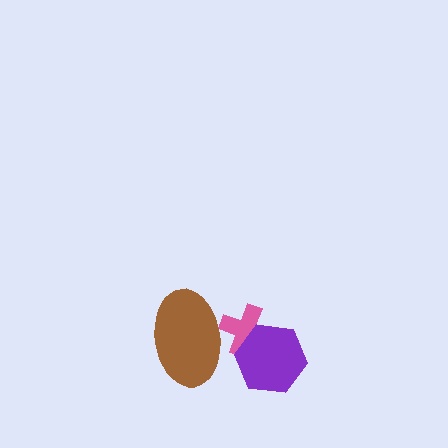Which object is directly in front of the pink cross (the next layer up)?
The brown ellipse is directly in front of the pink cross.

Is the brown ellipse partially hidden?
No, no other shape covers it.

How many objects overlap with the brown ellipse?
1 object overlaps with the brown ellipse.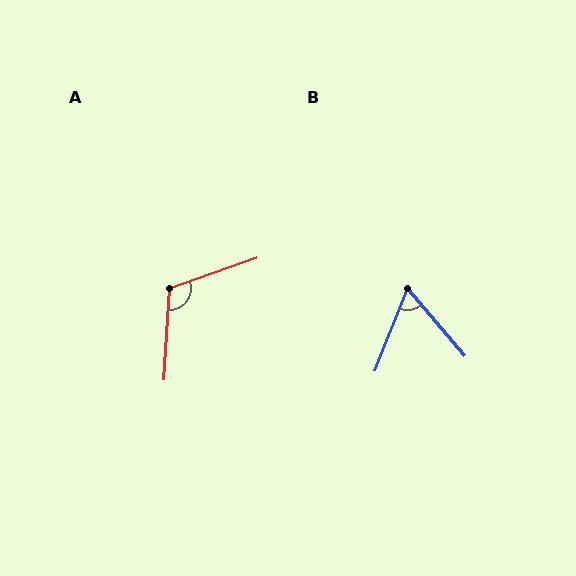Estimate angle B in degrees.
Approximately 62 degrees.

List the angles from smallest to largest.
B (62°), A (113°).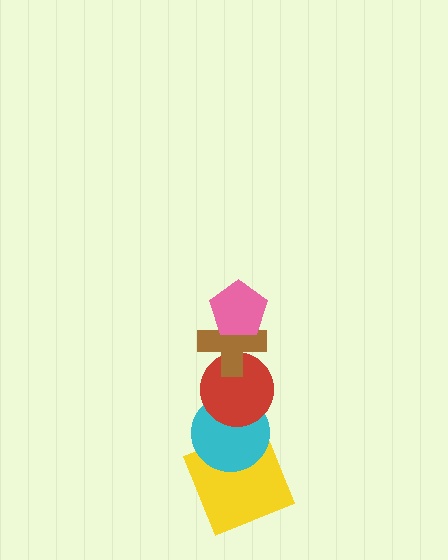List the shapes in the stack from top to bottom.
From top to bottom: the pink pentagon, the brown cross, the red circle, the cyan circle, the yellow square.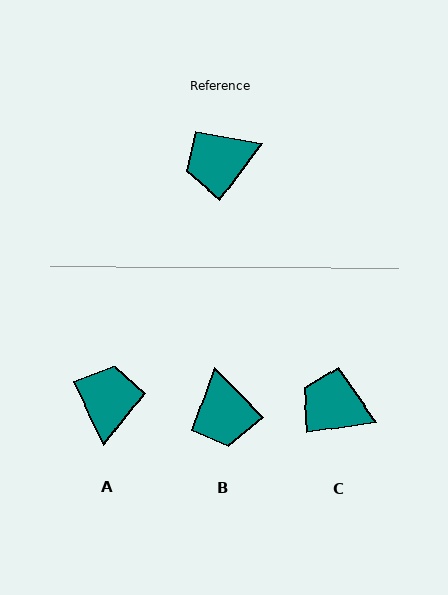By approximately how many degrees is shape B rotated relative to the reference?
Approximately 81 degrees counter-clockwise.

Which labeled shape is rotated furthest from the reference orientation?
A, about 119 degrees away.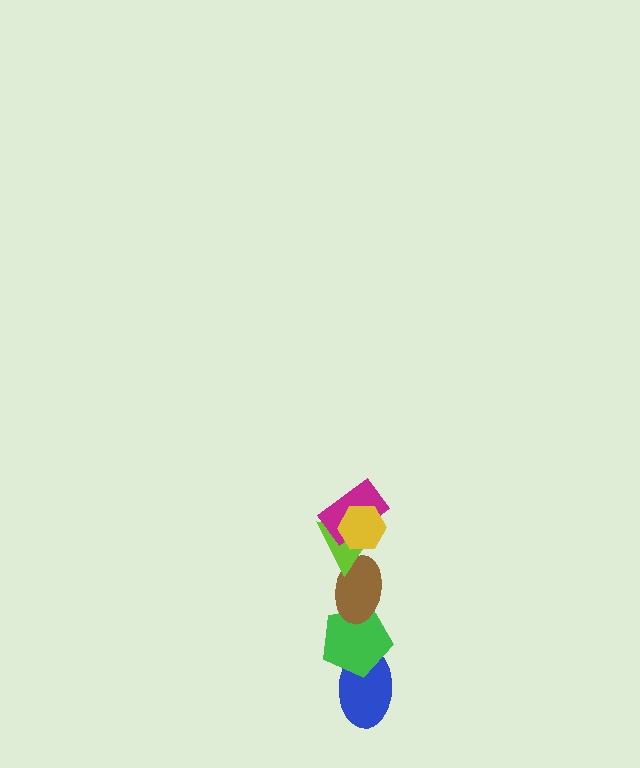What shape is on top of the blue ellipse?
The green pentagon is on top of the blue ellipse.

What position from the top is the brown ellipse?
The brown ellipse is 4th from the top.